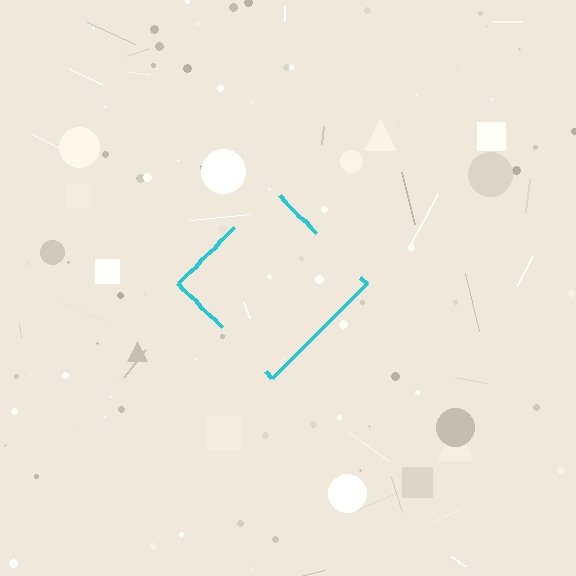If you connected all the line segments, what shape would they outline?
They would outline a diamond.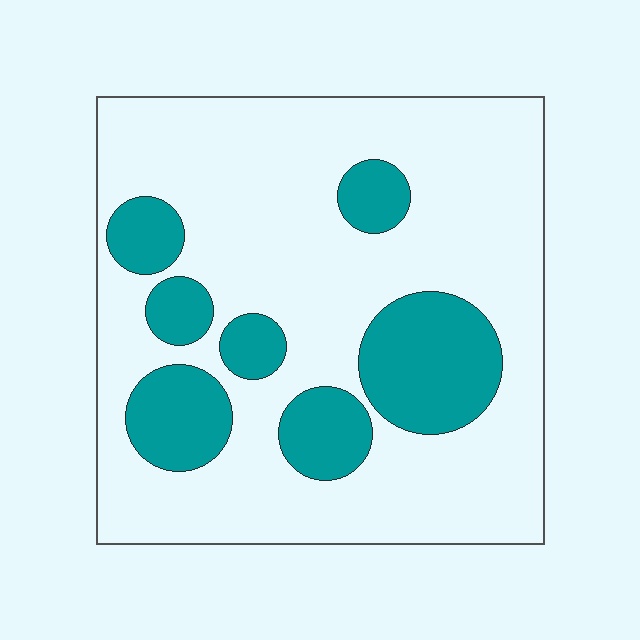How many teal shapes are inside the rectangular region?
7.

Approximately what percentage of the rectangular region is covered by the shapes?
Approximately 25%.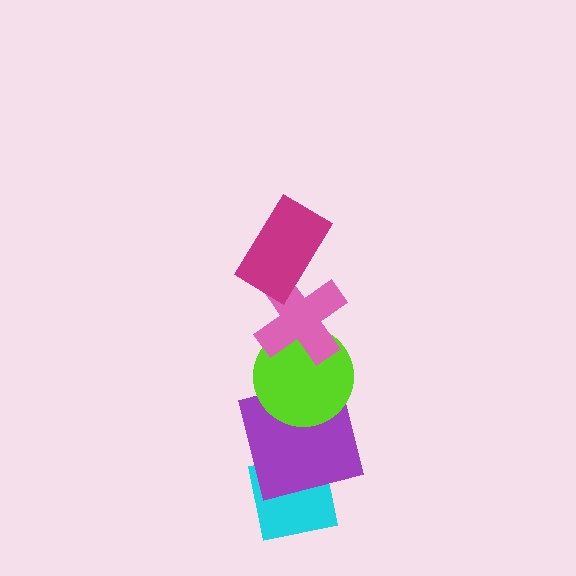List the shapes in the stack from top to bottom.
From top to bottom: the magenta rectangle, the pink cross, the lime circle, the purple square, the cyan square.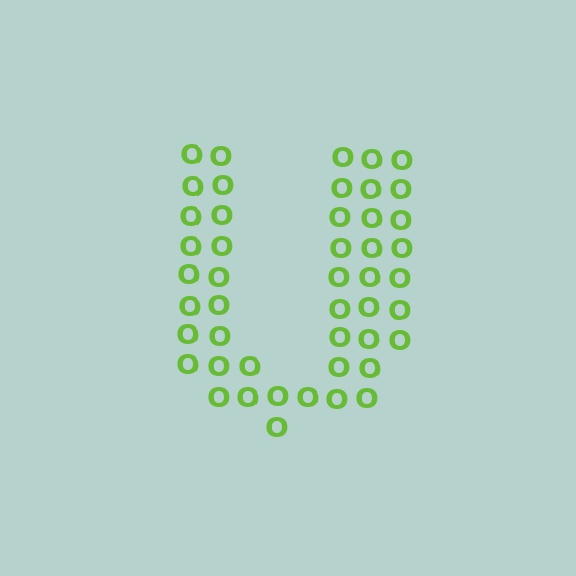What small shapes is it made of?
It is made of small letter O's.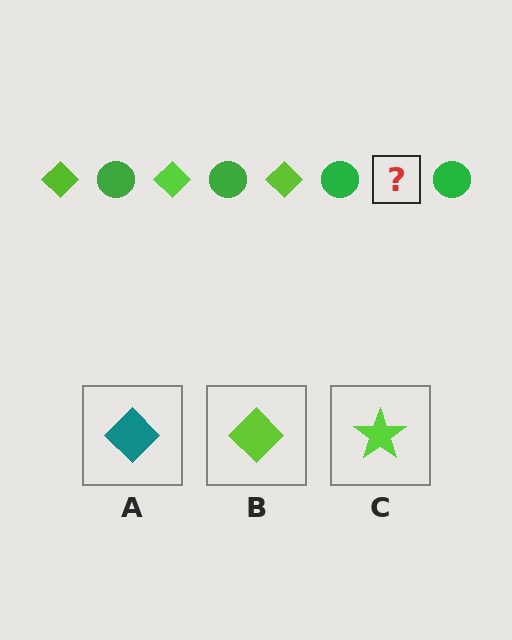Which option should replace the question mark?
Option B.